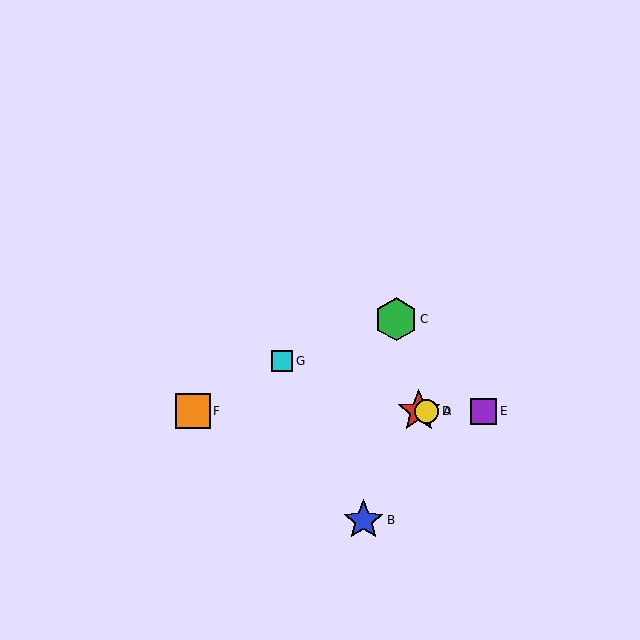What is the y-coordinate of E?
Object E is at y≈411.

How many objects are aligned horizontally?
4 objects (A, D, E, F) are aligned horizontally.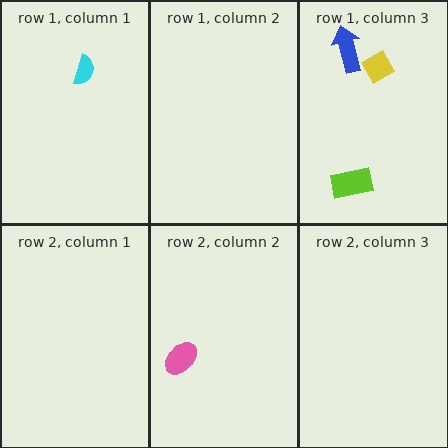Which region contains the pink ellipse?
The row 2, column 2 region.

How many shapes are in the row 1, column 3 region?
3.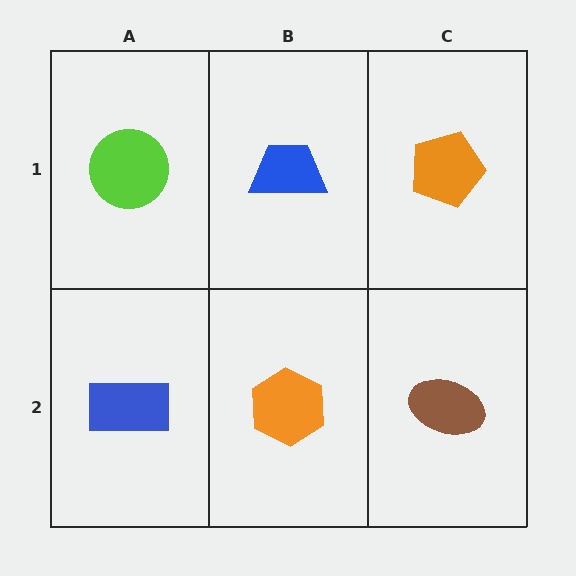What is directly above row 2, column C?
An orange pentagon.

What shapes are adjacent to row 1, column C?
A brown ellipse (row 2, column C), a blue trapezoid (row 1, column B).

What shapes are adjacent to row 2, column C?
An orange pentagon (row 1, column C), an orange hexagon (row 2, column B).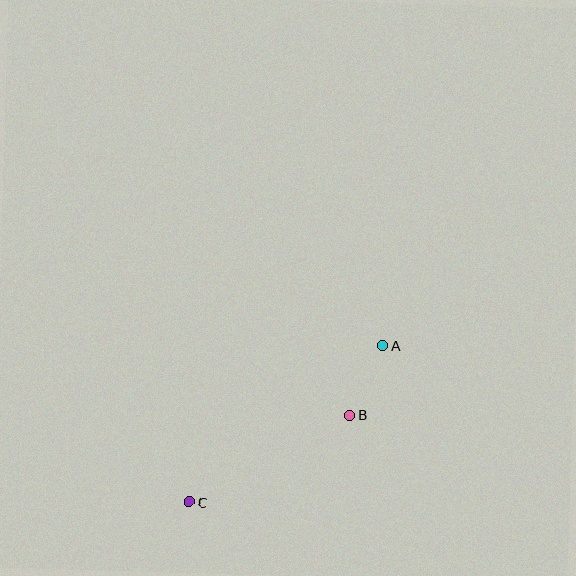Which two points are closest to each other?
Points A and B are closest to each other.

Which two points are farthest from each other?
Points A and C are farthest from each other.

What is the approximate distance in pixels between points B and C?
The distance between B and C is approximately 183 pixels.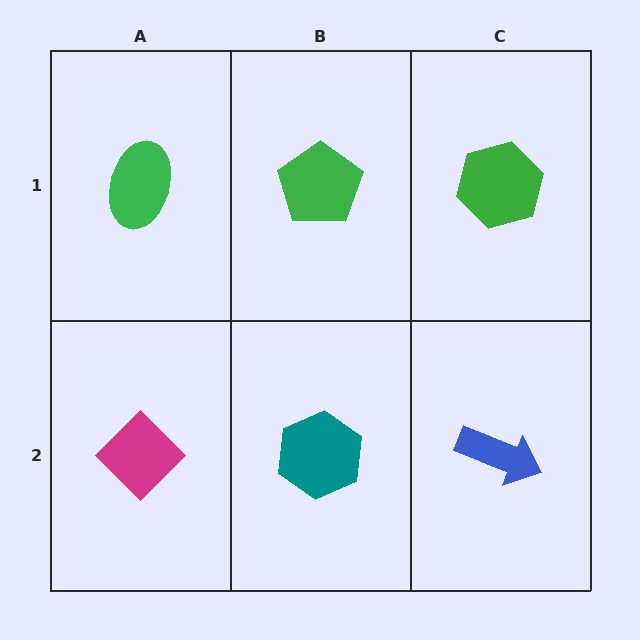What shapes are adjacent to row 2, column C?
A green hexagon (row 1, column C), a teal hexagon (row 2, column B).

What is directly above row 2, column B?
A green pentagon.